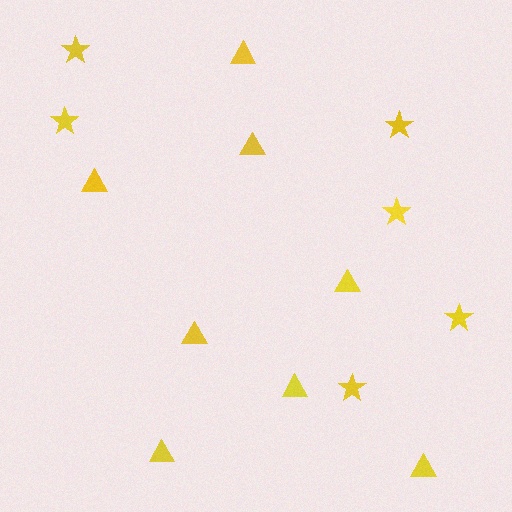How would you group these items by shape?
There are 2 groups: one group of stars (6) and one group of triangles (8).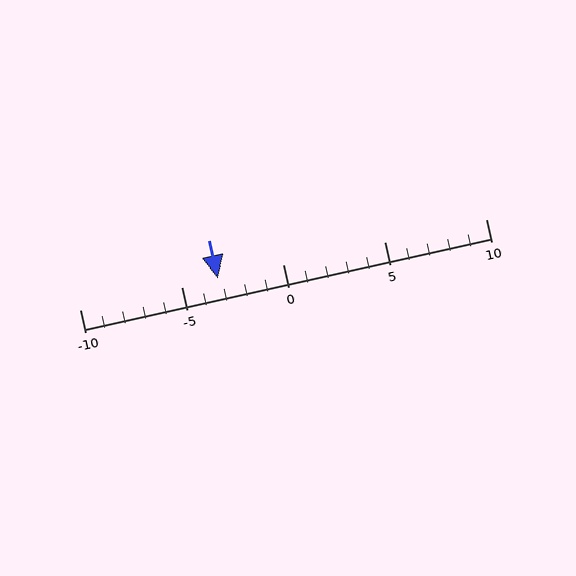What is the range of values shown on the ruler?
The ruler shows values from -10 to 10.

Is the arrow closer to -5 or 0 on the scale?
The arrow is closer to -5.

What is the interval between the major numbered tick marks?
The major tick marks are spaced 5 units apart.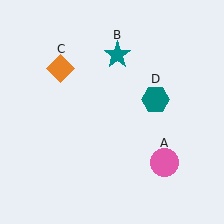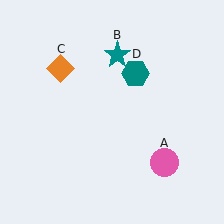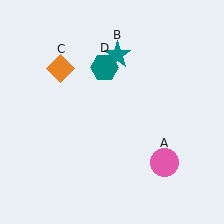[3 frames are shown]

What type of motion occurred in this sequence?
The teal hexagon (object D) rotated counterclockwise around the center of the scene.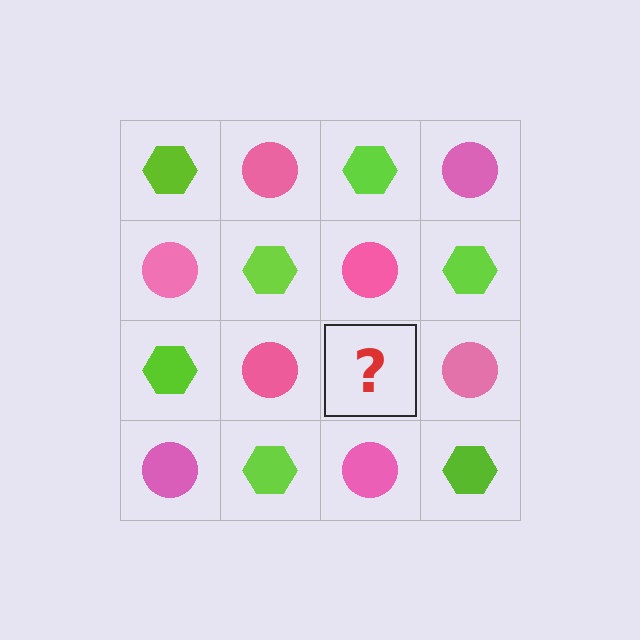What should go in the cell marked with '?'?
The missing cell should contain a lime hexagon.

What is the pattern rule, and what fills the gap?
The rule is that it alternates lime hexagon and pink circle in a checkerboard pattern. The gap should be filled with a lime hexagon.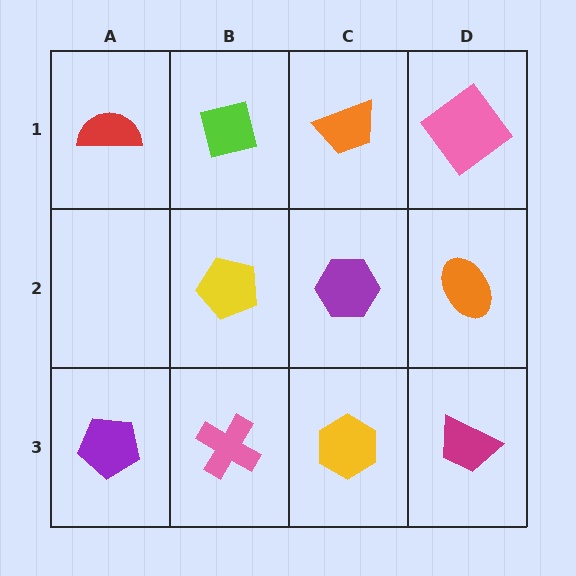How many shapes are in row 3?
4 shapes.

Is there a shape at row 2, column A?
No, that cell is empty.